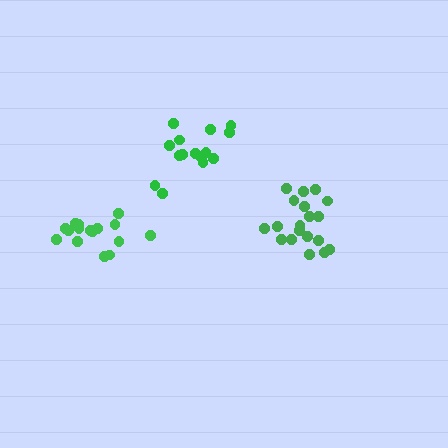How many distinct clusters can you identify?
There are 3 distinct clusters.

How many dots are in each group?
Group 1: 15 dots, Group 2: 19 dots, Group 3: 17 dots (51 total).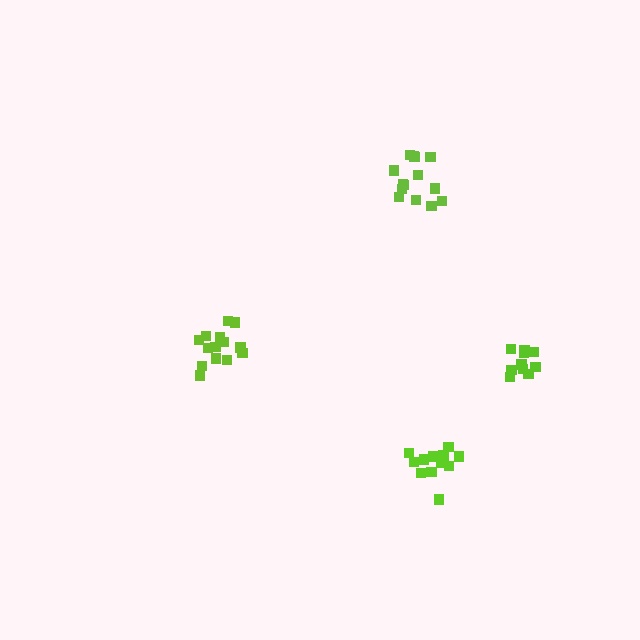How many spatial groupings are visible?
There are 4 spatial groupings.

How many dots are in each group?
Group 1: 14 dots, Group 2: 12 dots, Group 3: 14 dots, Group 4: 10 dots (50 total).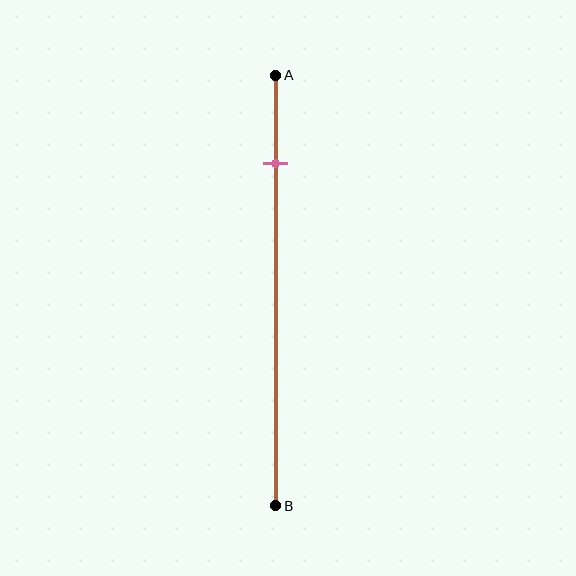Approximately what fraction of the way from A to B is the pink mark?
The pink mark is approximately 20% of the way from A to B.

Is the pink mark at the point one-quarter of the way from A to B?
No, the mark is at about 20% from A, not at the 25% one-quarter point.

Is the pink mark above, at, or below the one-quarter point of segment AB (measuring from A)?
The pink mark is above the one-quarter point of segment AB.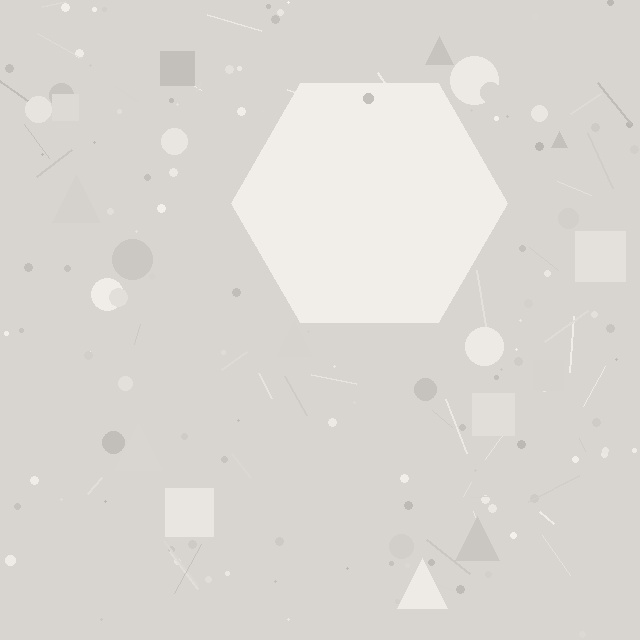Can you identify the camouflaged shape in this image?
The camouflaged shape is a hexagon.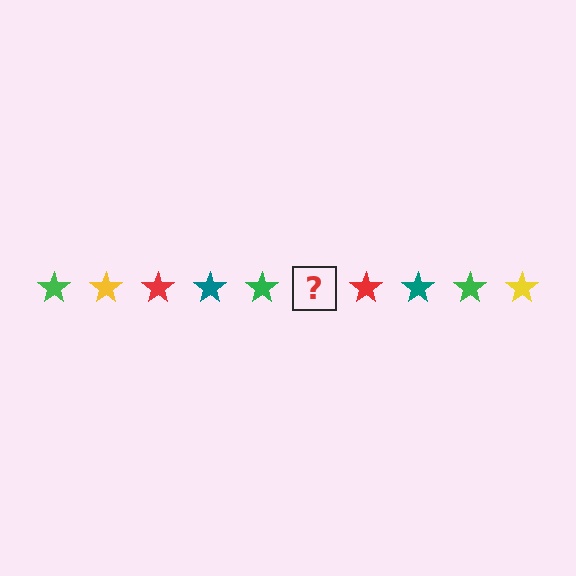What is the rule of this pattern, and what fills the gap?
The rule is that the pattern cycles through green, yellow, red, teal stars. The gap should be filled with a yellow star.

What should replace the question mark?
The question mark should be replaced with a yellow star.